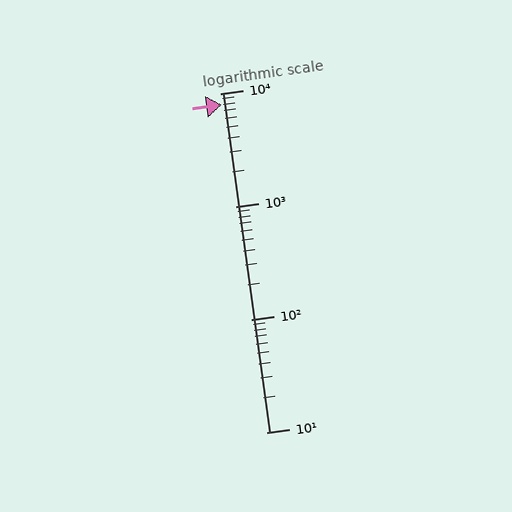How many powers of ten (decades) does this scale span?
The scale spans 3 decades, from 10 to 10000.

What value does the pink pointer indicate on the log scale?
The pointer indicates approximately 8000.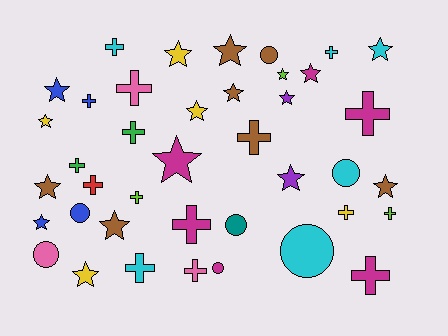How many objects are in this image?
There are 40 objects.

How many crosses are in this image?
There are 16 crosses.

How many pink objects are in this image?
There are 3 pink objects.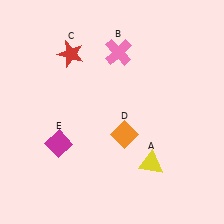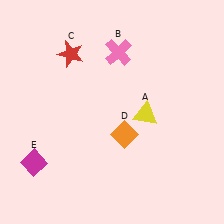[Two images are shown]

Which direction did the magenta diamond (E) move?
The magenta diamond (E) moved left.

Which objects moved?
The objects that moved are: the yellow triangle (A), the magenta diamond (E).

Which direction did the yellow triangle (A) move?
The yellow triangle (A) moved up.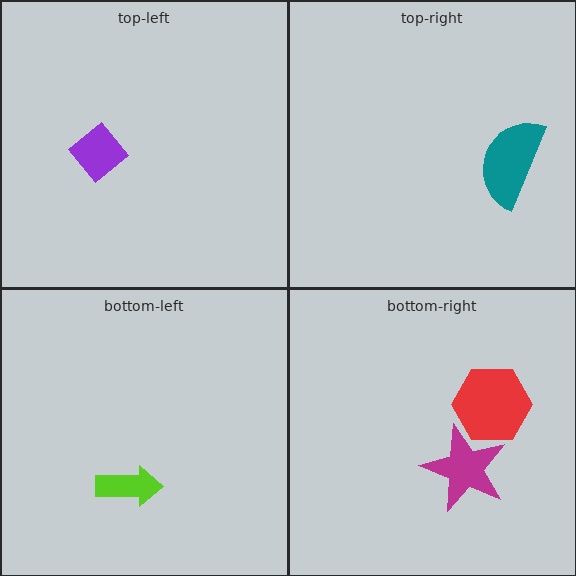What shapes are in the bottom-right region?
The red hexagon, the magenta star.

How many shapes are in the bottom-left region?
1.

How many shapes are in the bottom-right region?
2.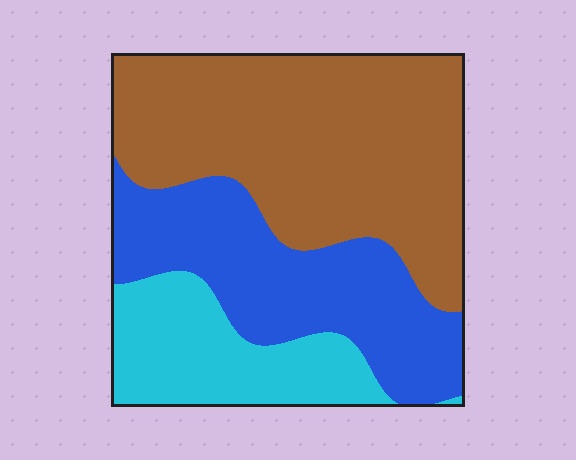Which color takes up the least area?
Cyan, at roughly 20%.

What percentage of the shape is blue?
Blue takes up about one third (1/3) of the shape.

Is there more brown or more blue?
Brown.